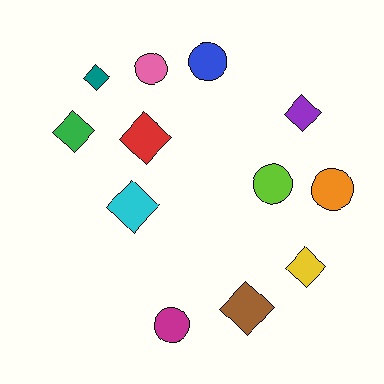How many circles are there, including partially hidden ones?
There are 5 circles.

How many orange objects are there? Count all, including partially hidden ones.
There is 1 orange object.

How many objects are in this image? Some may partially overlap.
There are 12 objects.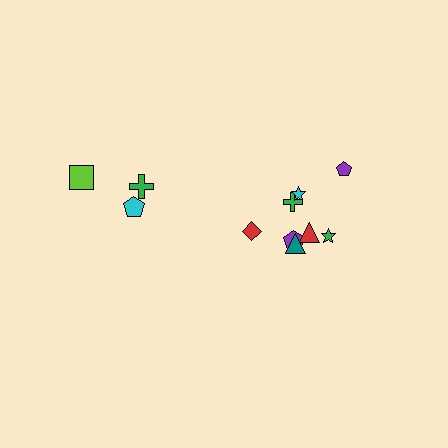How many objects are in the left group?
There are 3 objects.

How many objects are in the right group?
There are 8 objects.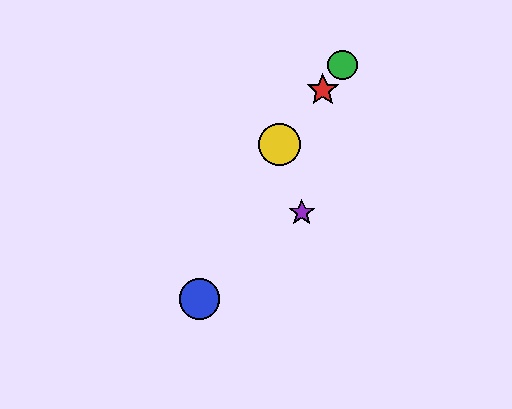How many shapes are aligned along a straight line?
3 shapes (the red star, the green circle, the yellow circle) are aligned along a straight line.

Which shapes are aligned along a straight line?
The red star, the green circle, the yellow circle are aligned along a straight line.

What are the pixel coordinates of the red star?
The red star is at (323, 90).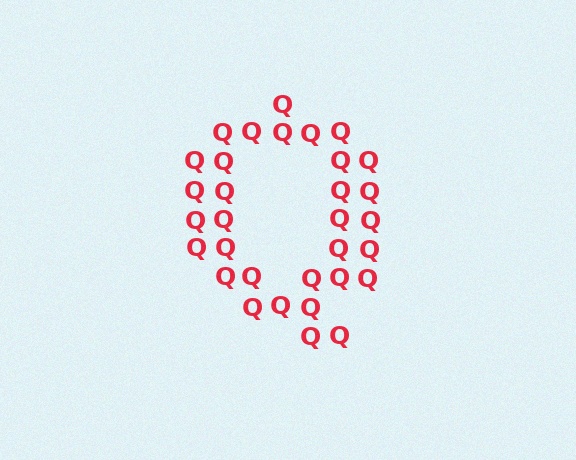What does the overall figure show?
The overall figure shows the letter Q.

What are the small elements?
The small elements are letter Q's.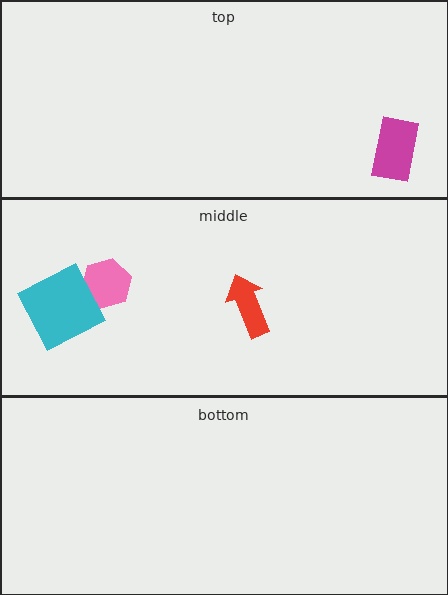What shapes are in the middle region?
The red arrow, the pink hexagon, the cyan square.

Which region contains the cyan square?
The middle region.